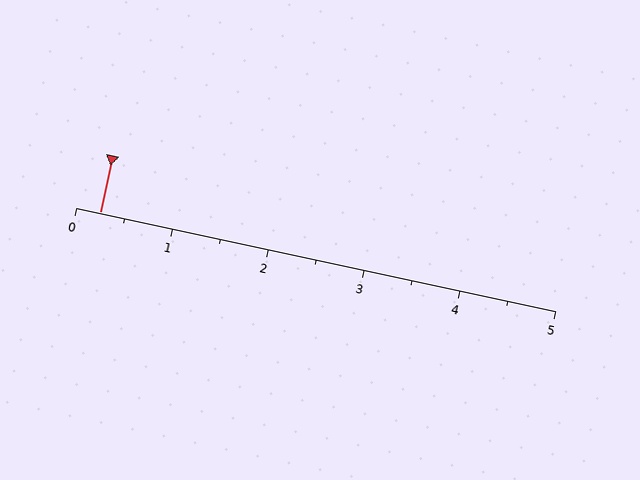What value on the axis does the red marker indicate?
The marker indicates approximately 0.2.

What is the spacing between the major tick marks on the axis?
The major ticks are spaced 1 apart.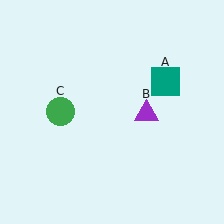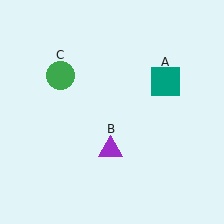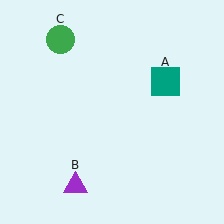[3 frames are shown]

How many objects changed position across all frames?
2 objects changed position: purple triangle (object B), green circle (object C).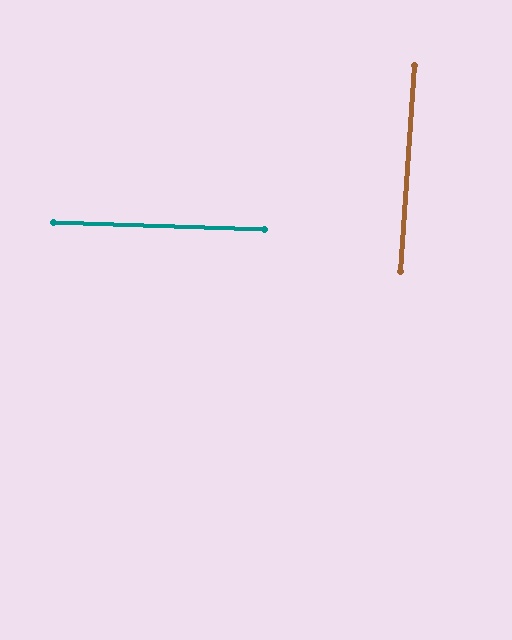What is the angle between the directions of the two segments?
Approximately 88 degrees.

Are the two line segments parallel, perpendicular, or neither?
Perpendicular — they meet at approximately 88°.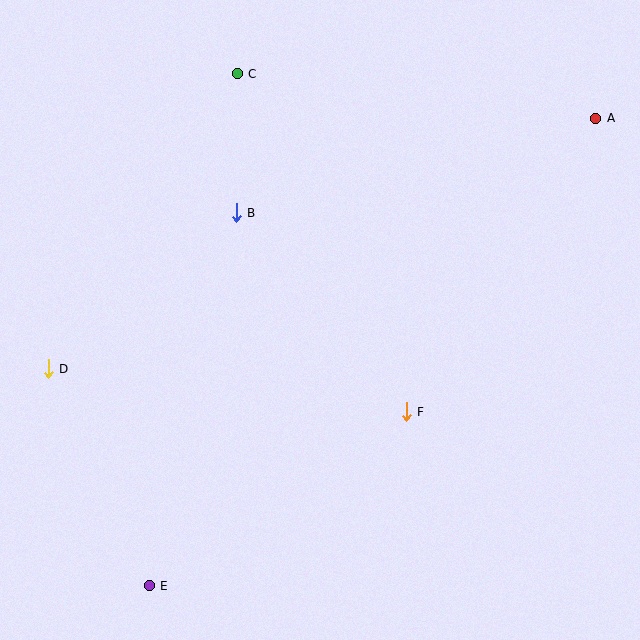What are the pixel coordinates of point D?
Point D is at (48, 369).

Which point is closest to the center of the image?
Point F at (406, 412) is closest to the center.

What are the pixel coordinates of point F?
Point F is at (406, 412).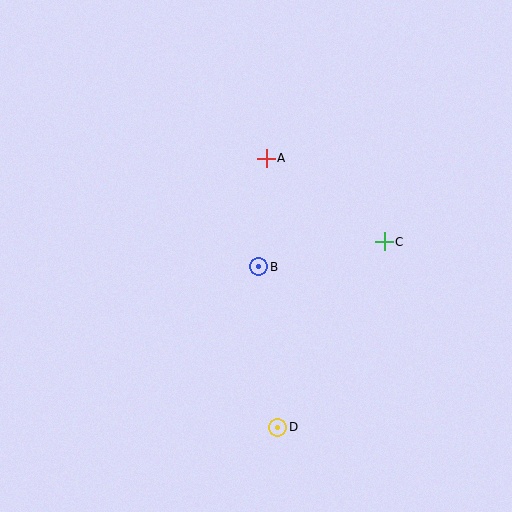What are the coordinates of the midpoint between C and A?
The midpoint between C and A is at (325, 200).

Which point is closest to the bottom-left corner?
Point D is closest to the bottom-left corner.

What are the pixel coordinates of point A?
Point A is at (266, 158).